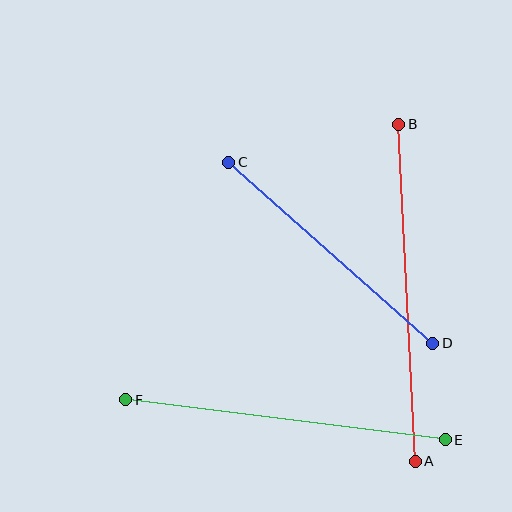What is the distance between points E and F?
The distance is approximately 322 pixels.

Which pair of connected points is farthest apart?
Points A and B are farthest apart.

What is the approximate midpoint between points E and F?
The midpoint is at approximately (285, 420) pixels.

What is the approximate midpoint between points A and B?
The midpoint is at approximately (407, 293) pixels.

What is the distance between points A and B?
The distance is approximately 337 pixels.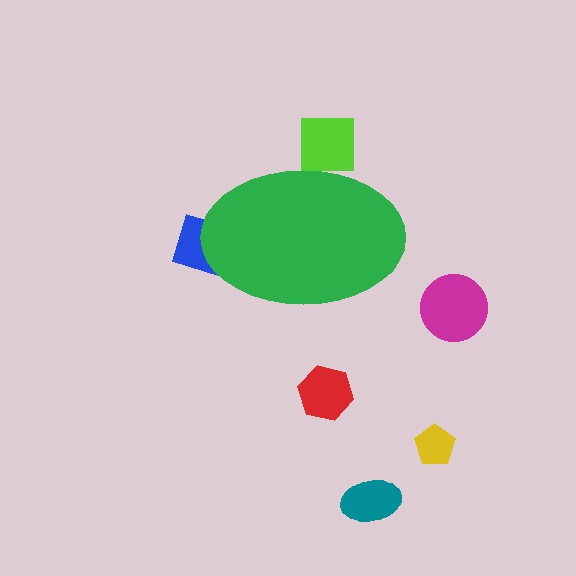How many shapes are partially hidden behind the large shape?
2 shapes are partially hidden.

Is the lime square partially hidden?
Yes, the lime square is partially hidden behind the green ellipse.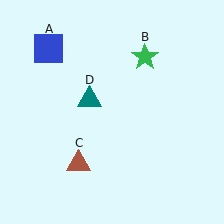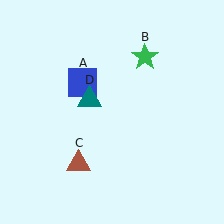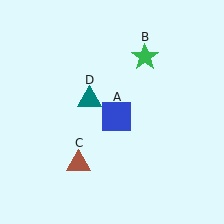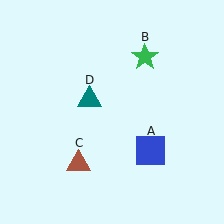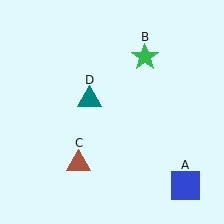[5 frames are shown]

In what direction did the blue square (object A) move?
The blue square (object A) moved down and to the right.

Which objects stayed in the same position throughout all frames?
Green star (object B) and brown triangle (object C) and teal triangle (object D) remained stationary.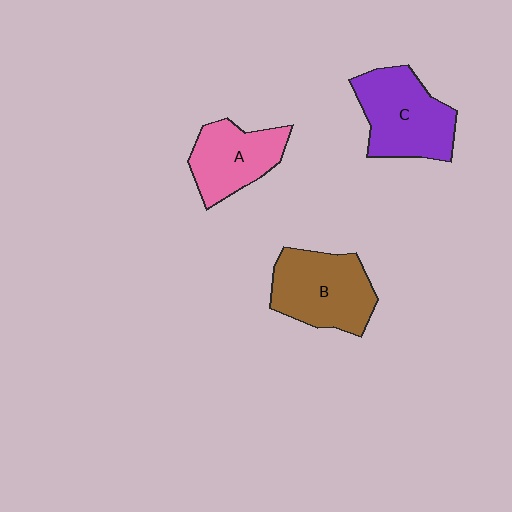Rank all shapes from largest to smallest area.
From largest to smallest: C (purple), B (brown), A (pink).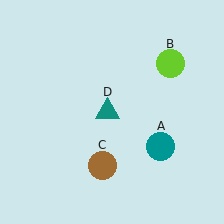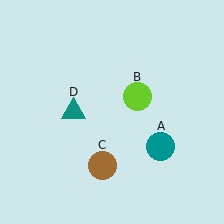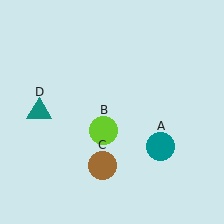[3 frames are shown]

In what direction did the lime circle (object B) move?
The lime circle (object B) moved down and to the left.